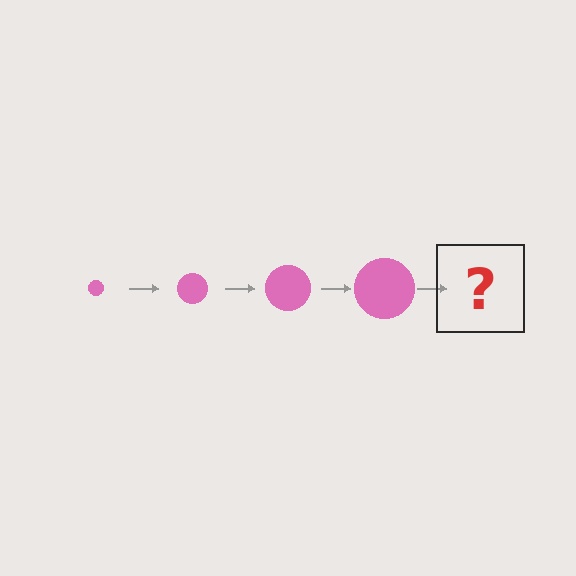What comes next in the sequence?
The next element should be a pink circle, larger than the previous one.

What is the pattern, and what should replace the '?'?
The pattern is that the circle gets progressively larger each step. The '?' should be a pink circle, larger than the previous one.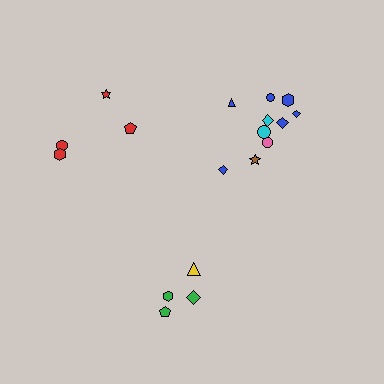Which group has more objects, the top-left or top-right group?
The top-right group.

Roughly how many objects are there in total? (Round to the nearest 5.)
Roughly 20 objects in total.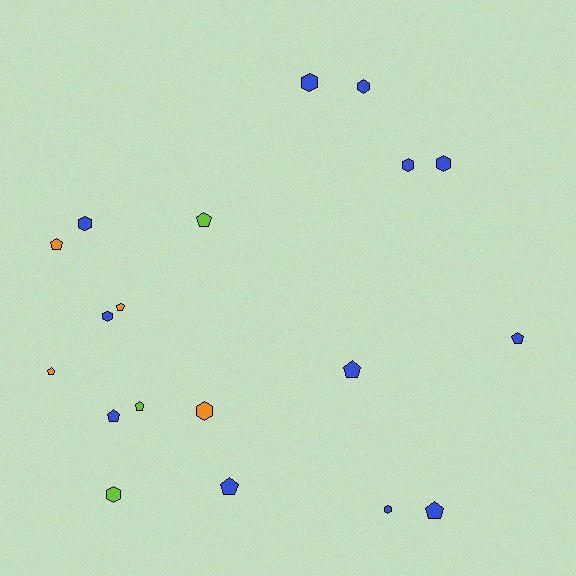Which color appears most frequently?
Blue, with 12 objects.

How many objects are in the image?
There are 19 objects.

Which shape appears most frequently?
Pentagon, with 10 objects.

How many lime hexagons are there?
There is 1 lime hexagon.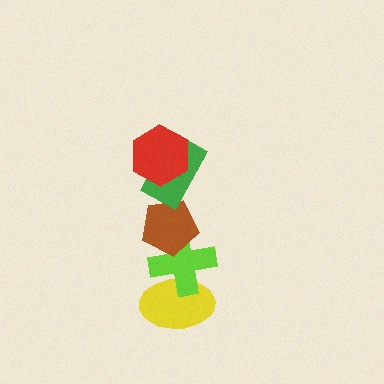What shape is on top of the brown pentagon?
The green rectangle is on top of the brown pentagon.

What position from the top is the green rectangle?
The green rectangle is 2nd from the top.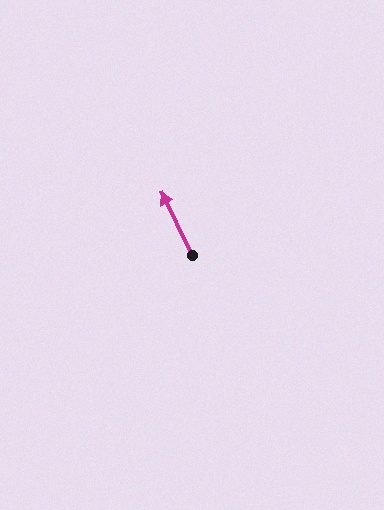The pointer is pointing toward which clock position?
Roughly 11 o'clock.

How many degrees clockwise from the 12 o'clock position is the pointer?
Approximately 334 degrees.